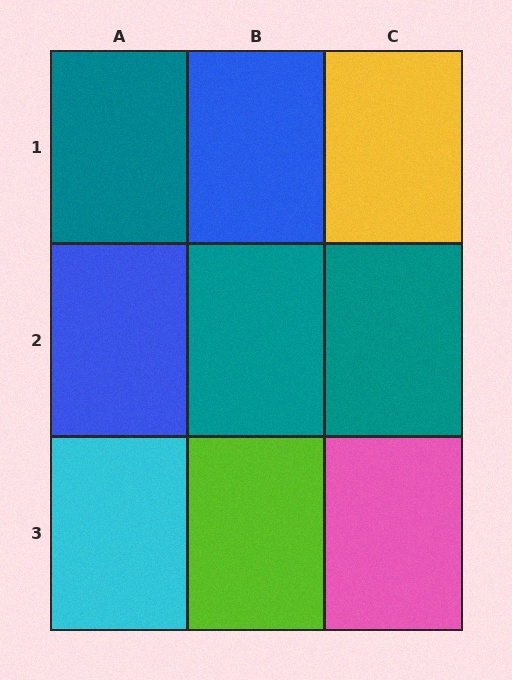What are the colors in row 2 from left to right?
Blue, teal, teal.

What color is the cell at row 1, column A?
Teal.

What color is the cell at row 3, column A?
Cyan.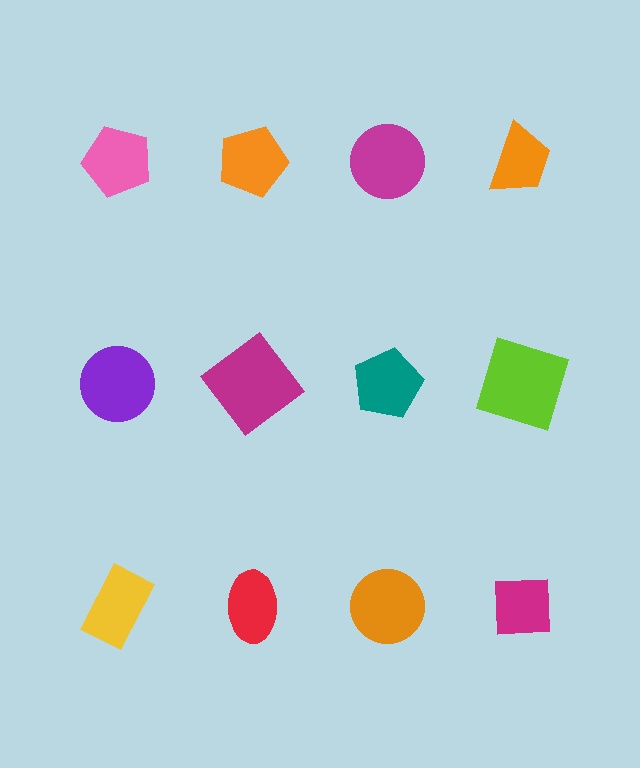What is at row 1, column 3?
A magenta circle.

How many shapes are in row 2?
4 shapes.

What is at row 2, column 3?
A teal pentagon.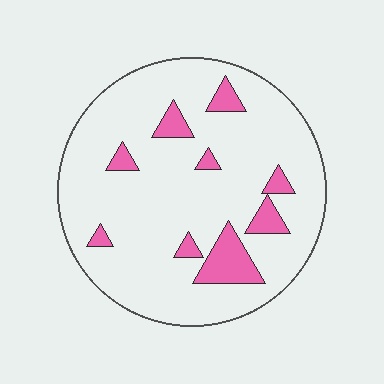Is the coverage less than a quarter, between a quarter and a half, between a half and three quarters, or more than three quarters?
Less than a quarter.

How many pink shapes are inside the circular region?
9.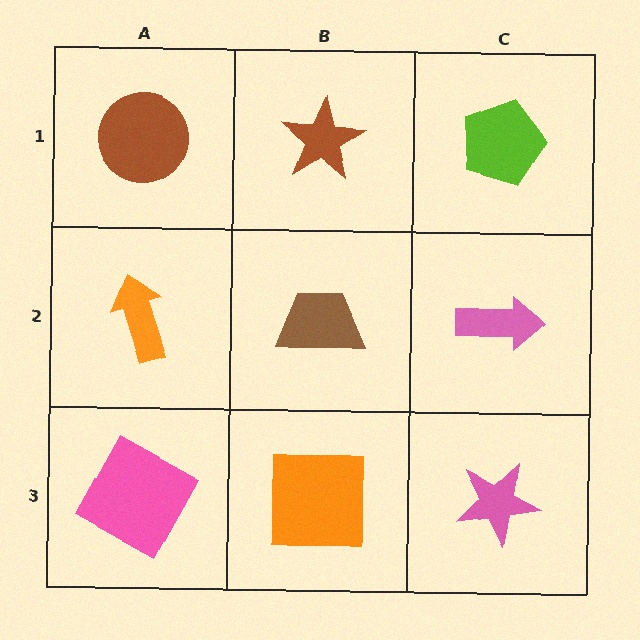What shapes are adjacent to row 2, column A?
A brown circle (row 1, column A), a pink square (row 3, column A), a brown trapezoid (row 2, column B).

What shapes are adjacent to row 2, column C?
A lime pentagon (row 1, column C), a pink star (row 3, column C), a brown trapezoid (row 2, column B).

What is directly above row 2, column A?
A brown circle.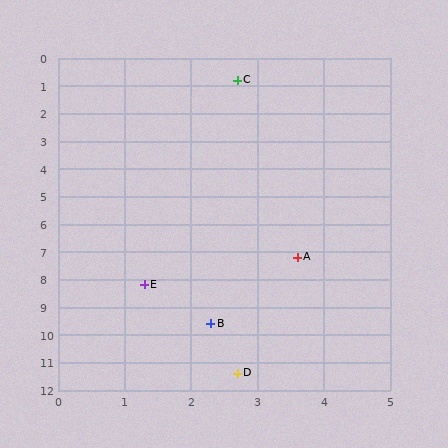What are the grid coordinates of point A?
Point A is at approximately (3.6, 7.2).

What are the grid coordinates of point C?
Point C is at approximately (2.7, 0.8).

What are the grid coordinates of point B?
Point B is at approximately (2.3, 9.6).